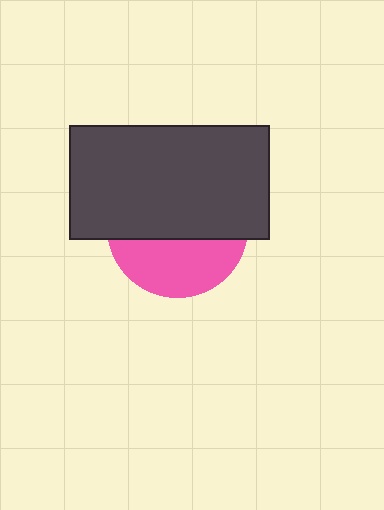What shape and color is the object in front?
The object in front is a dark gray rectangle.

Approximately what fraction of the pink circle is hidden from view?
Roughly 61% of the pink circle is hidden behind the dark gray rectangle.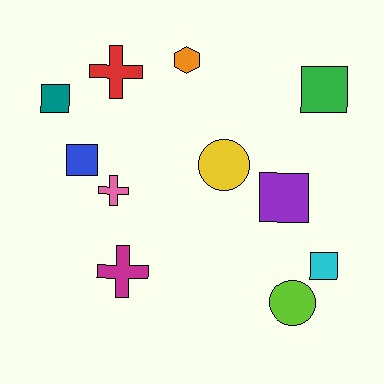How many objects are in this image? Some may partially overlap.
There are 11 objects.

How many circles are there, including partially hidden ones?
There are 2 circles.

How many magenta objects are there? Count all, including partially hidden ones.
There is 1 magenta object.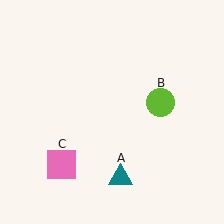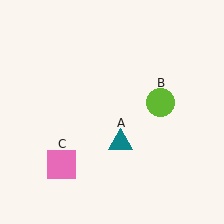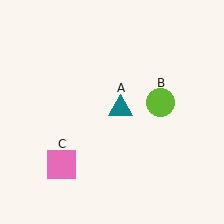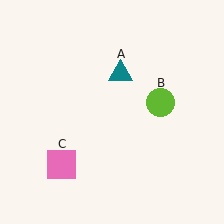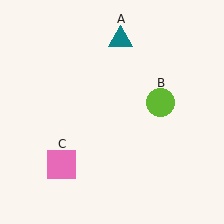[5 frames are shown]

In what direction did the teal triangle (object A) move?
The teal triangle (object A) moved up.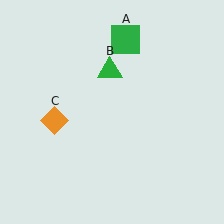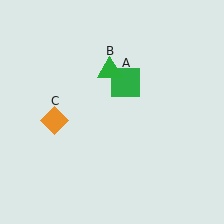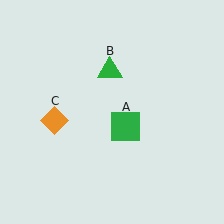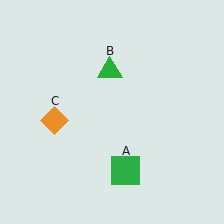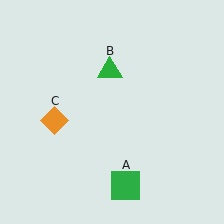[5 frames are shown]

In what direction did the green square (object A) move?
The green square (object A) moved down.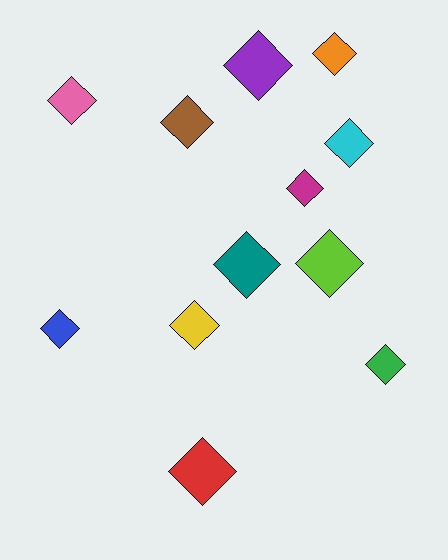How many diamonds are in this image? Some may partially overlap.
There are 12 diamonds.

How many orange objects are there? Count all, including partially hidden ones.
There is 1 orange object.